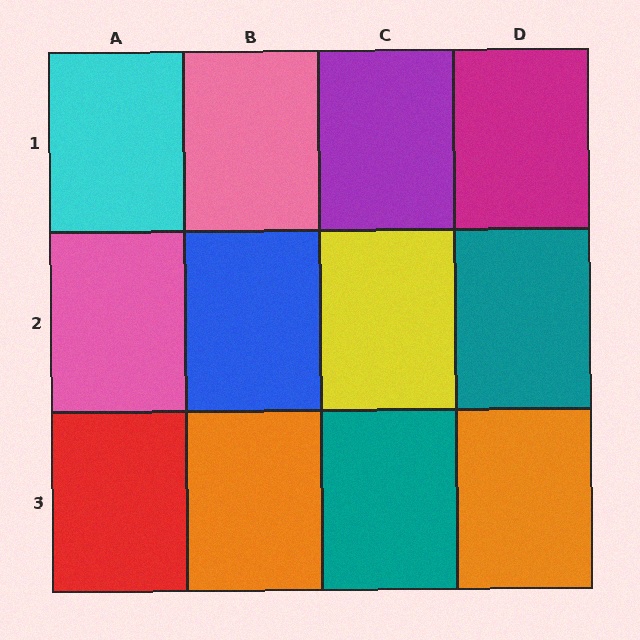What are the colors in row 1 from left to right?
Cyan, pink, purple, magenta.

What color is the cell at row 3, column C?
Teal.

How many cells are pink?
2 cells are pink.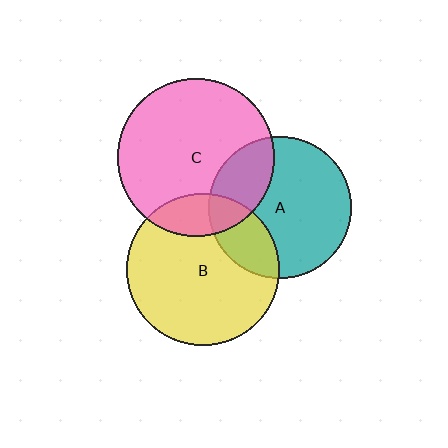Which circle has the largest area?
Circle C (pink).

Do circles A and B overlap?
Yes.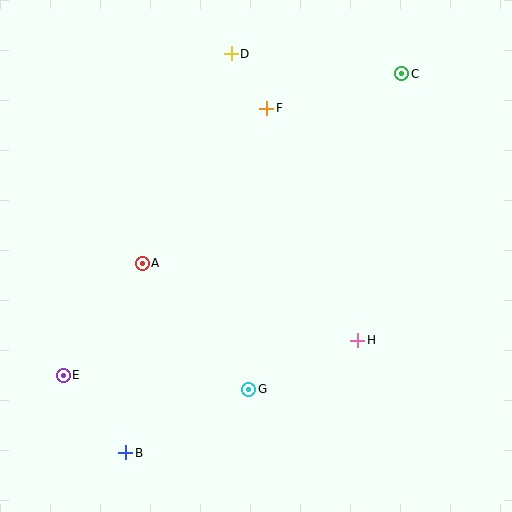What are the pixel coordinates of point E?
Point E is at (63, 375).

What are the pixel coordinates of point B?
Point B is at (126, 453).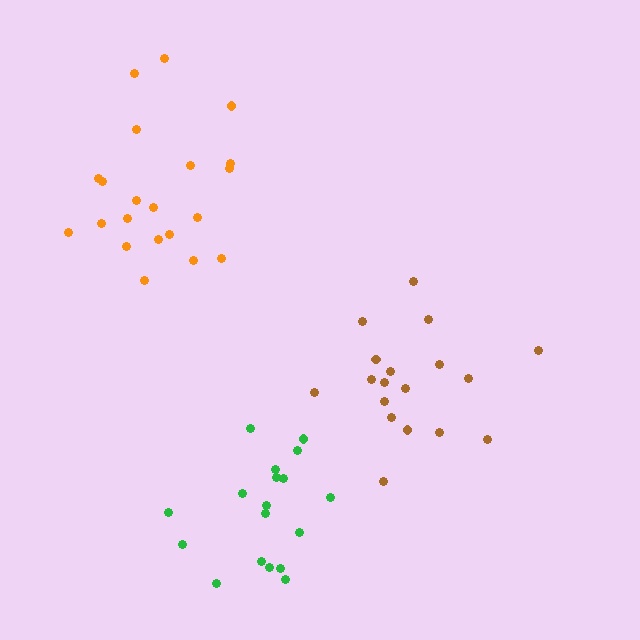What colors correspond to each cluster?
The clusters are colored: orange, brown, green.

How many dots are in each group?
Group 1: 21 dots, Group 2: 18 dots, Group 3: 18 dots (57 total).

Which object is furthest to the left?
The orange cluster is leftmost.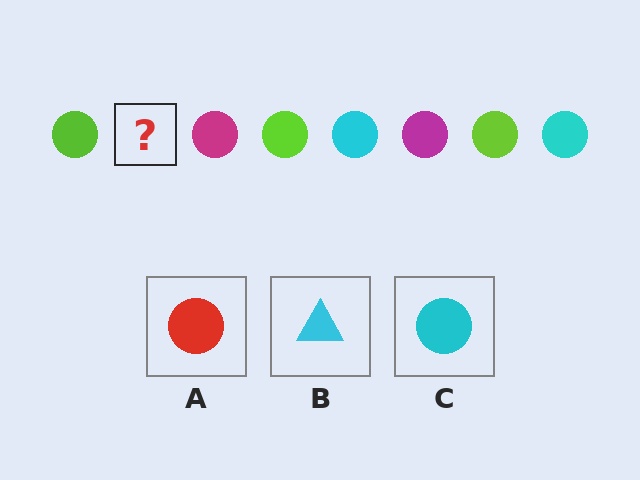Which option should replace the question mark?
Option C.